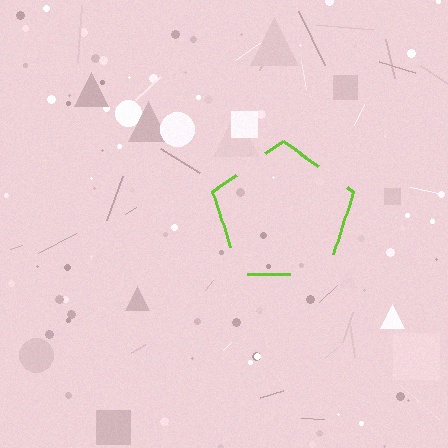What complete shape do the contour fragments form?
The contour fragments form a pentagon.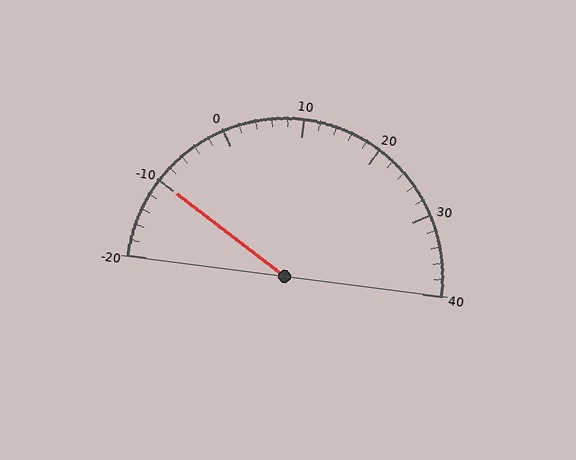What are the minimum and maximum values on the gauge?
The gauge ranges from -20 to 40.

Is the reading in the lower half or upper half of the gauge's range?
The reading is in the lower half of the range (-20 to 40).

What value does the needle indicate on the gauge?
The needle indicates approximately -10.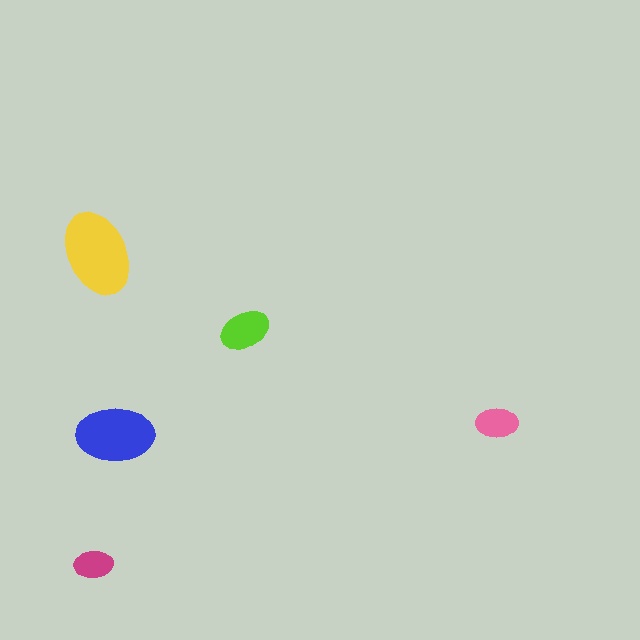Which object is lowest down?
The magenta ellipse is bottommost.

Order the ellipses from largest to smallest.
the yellow one, the blue one, the lime one, the pink one, the magenta one.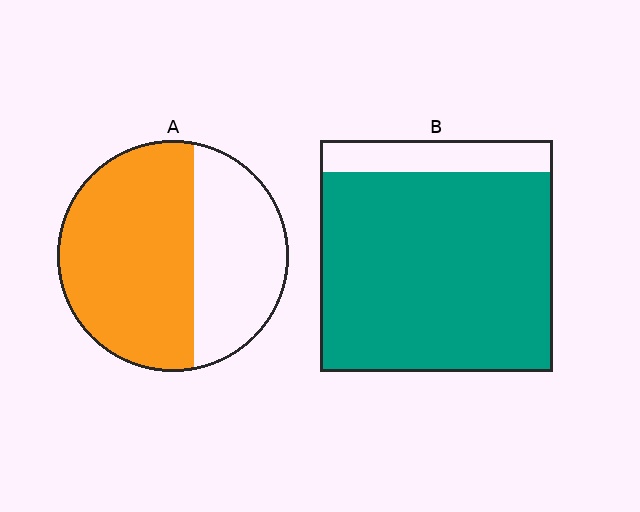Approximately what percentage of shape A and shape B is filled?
A is approximately 60% and B is approximately 85%.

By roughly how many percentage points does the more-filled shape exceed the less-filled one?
By roughly 25 percentage points (B over A).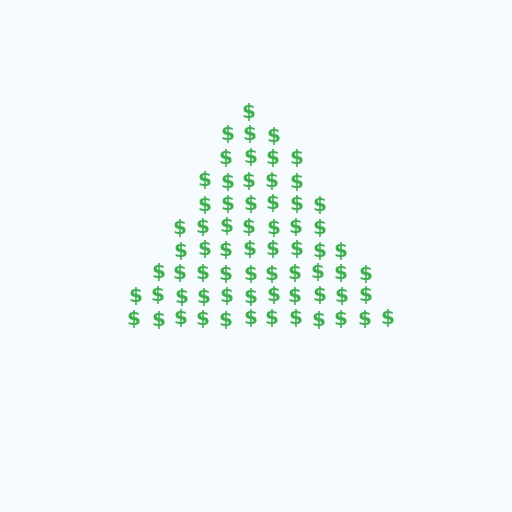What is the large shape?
The large shape is a triangle.